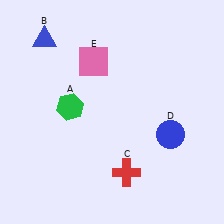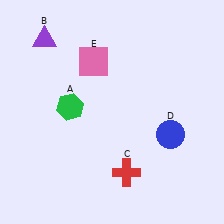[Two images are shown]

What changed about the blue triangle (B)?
In Image 1, B is blue. In Image 2, it changed to purple.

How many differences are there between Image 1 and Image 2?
There is 1 difference between the two images.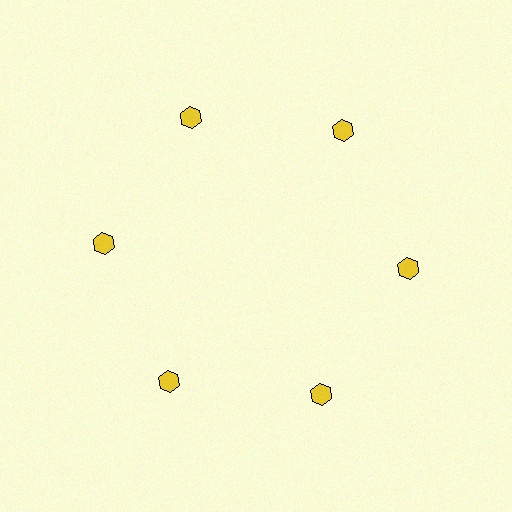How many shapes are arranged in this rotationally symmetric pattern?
There are 6 shapes, arranged in 6 groups of 1.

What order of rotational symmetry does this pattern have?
This pattern has 6-fold rotational symmetry.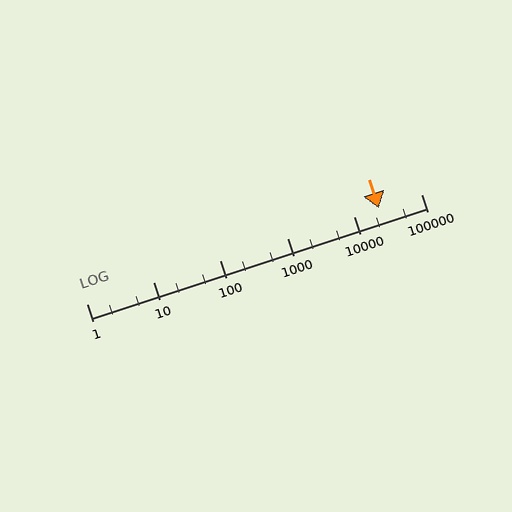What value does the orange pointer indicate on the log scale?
The pointer indicates approximately 23000.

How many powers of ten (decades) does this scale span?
The scale spans 5 decades, from 1 to 100000.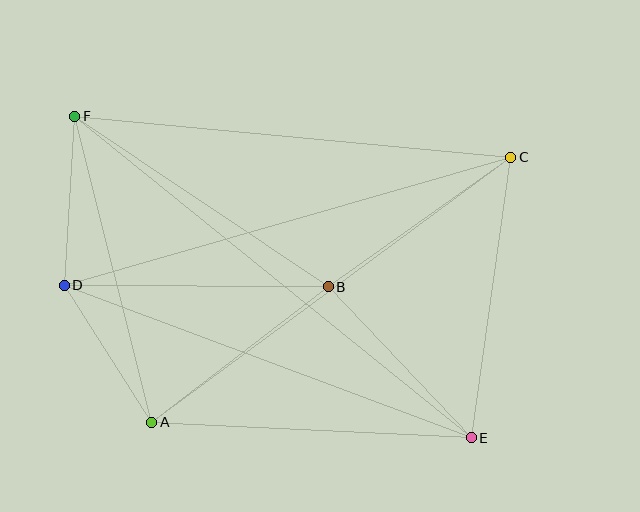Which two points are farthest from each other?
Points E and F are farthest from each other.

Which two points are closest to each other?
Points A and D are closest to each other.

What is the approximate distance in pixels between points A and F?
The distance between A and F is approximately 316 pixels.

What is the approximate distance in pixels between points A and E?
The distance between A and E is approximately 320 pixels.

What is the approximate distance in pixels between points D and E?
The distance between D and E is approximately 435 pixels.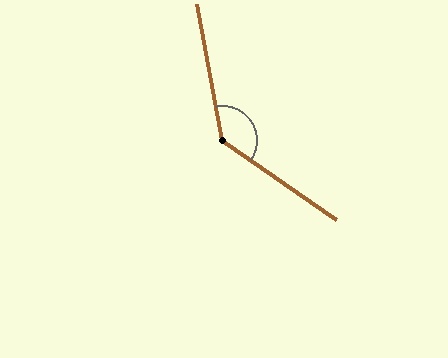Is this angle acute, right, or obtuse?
It is obtuse.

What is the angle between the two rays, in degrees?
Approximately 135 degrees.